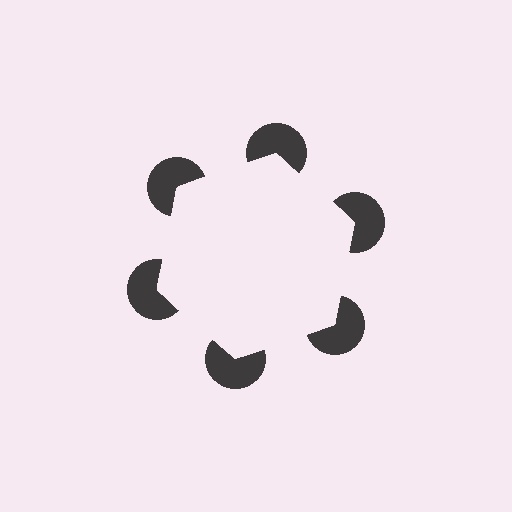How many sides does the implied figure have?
6 sides.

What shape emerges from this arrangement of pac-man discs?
An illusory hexagon — its edges are inferred from the aligned wedge cuts in the pac-man discs, not physically drawn.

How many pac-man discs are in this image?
There are 6 — one at each vertex of the illusory hexagon.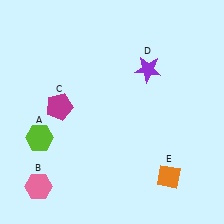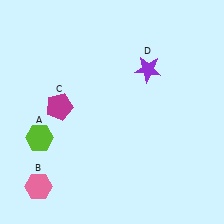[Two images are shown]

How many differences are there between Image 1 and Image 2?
There is 1 difference between the two images.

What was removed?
The orange diamond (E) was removed in Image 2.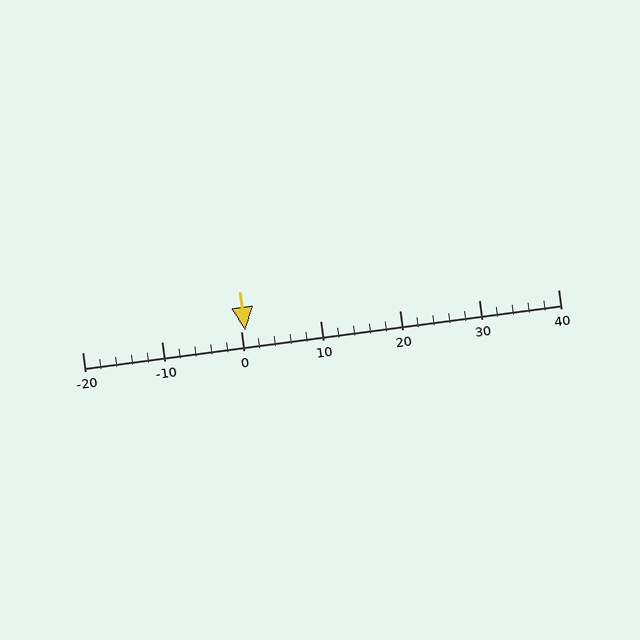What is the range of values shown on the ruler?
The ruler shows values from -20 to 40.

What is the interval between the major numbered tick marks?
The major tick marks are spaced 10 units apart.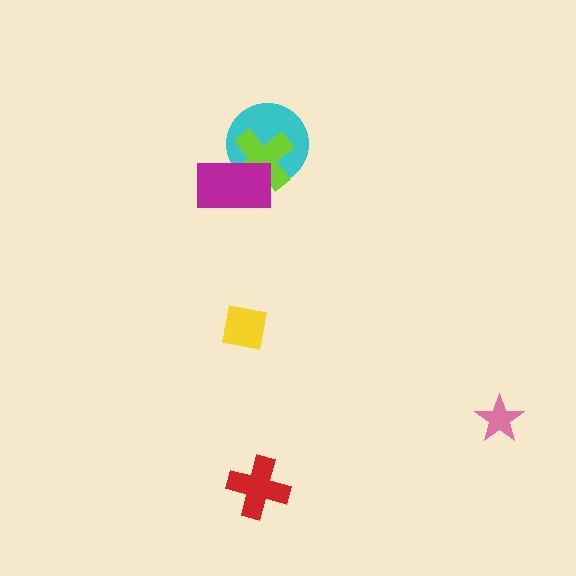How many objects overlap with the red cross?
0 objects overlap with the red cross.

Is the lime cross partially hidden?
Yes, it is partially covered by another shape.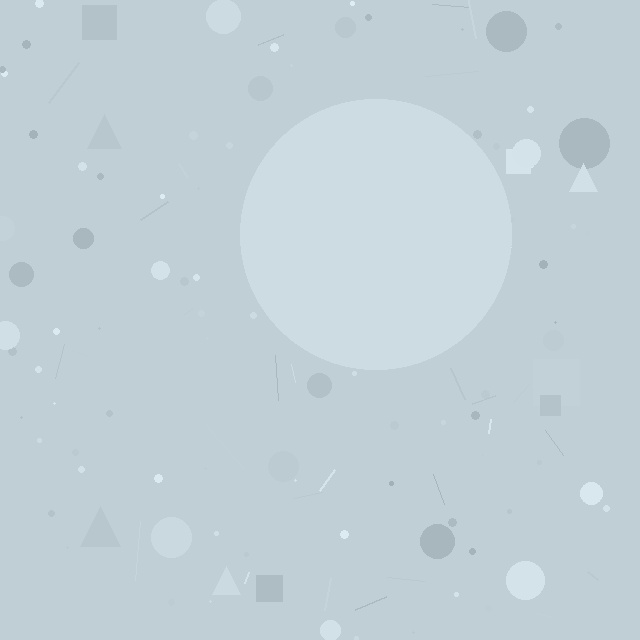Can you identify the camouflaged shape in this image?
The camouflaged shape is a circle.